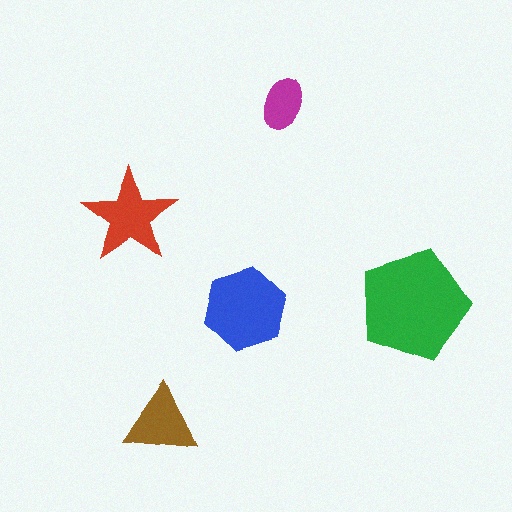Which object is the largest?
The green pentagon.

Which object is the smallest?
The magenta ellipse.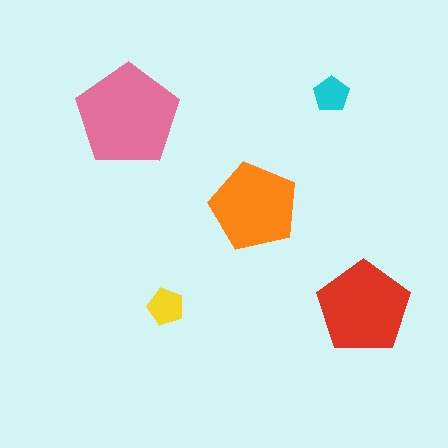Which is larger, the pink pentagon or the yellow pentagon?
The pink one.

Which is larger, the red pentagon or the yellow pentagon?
The red one.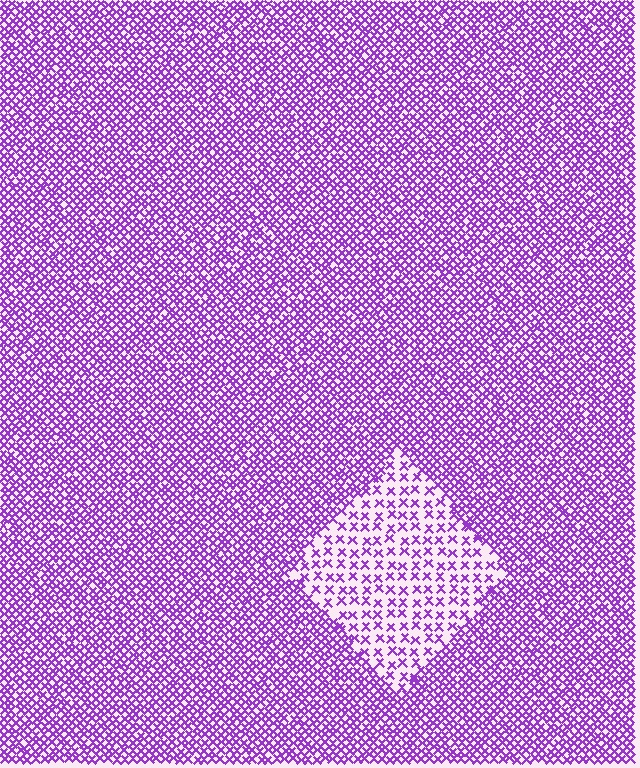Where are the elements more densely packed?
The elements are more densely packed outside the diamond boundary.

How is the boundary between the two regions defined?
The boundary is defined by a change in element density (approximately 2.4x ratio). All elements are the same color, size, and shape.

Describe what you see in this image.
The image contains small purple elements arranged at two different densities. A diamond-shaped region is visible where the elements are less densely packed than the surrounding area.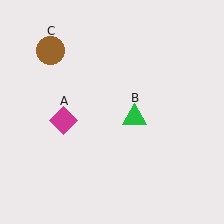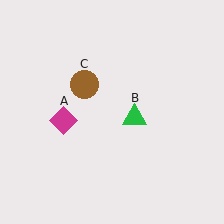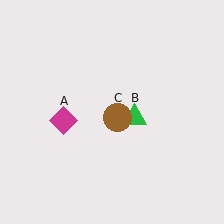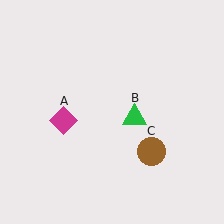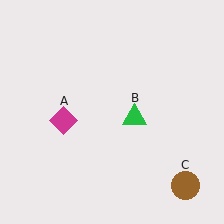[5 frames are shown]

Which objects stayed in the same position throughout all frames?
Magenta diamond (object A) and green triangle (object B) remained stationary.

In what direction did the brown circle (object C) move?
The brown circle (object C) moved down and to the right.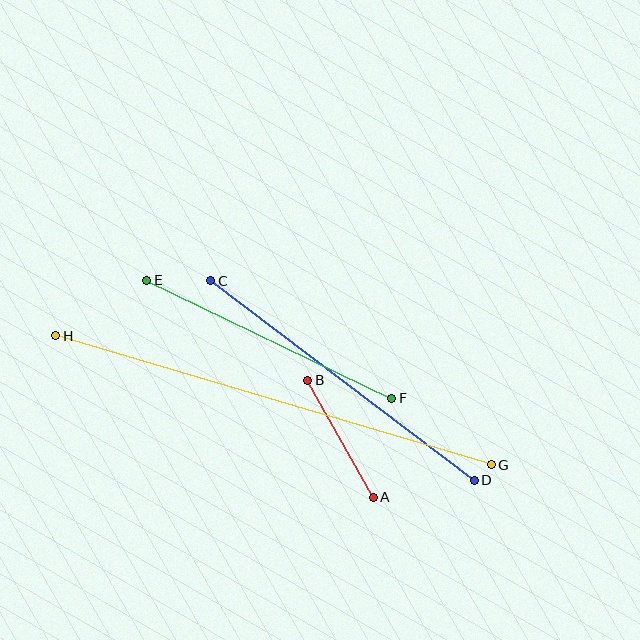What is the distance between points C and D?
The distance is approximately 330 pixels.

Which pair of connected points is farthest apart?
Points G and H are farthest apart.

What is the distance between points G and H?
The distance is approximately 454 pixels.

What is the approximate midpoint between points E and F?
The midpoint is at approximately (269, 339) pixels.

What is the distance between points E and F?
The distance is approximately 272 pixels.